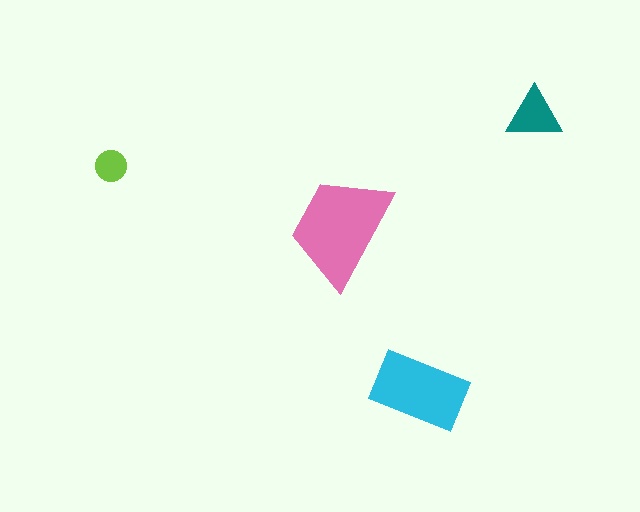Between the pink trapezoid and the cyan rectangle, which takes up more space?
The pink trapezoid.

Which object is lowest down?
The cyan rectangle is bottommost.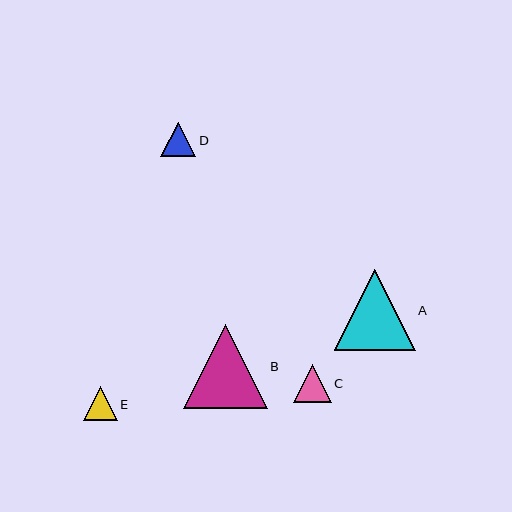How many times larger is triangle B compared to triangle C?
Triangle B is approximately 2.2 times the size of triangle C.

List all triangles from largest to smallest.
From largest to smallest: B, A, C, D, E.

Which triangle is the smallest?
Triangle E is the smallest with a size of approximately 34 pixels.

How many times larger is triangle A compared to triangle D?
Triangle A is approximately 2.3 times the size of triangle D.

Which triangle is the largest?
Triangle B is the largest with a size of approximately 84 pixels.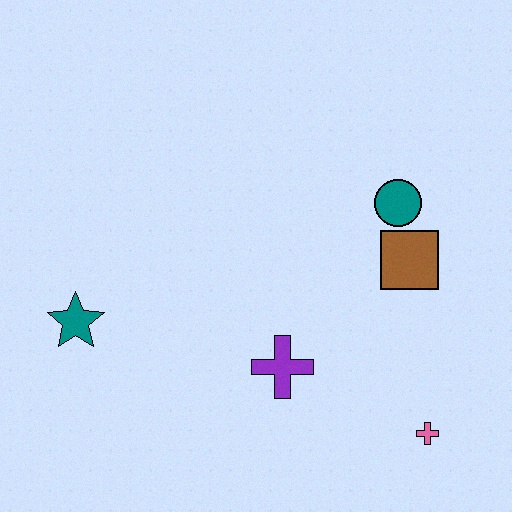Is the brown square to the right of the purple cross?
Yes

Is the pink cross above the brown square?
No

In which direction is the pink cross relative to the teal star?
The pink cross is to the right of the teal star.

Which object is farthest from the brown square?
The teal star is farthest from the brown square.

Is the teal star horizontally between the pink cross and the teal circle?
No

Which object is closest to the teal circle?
The brown square is closest to the teal circle.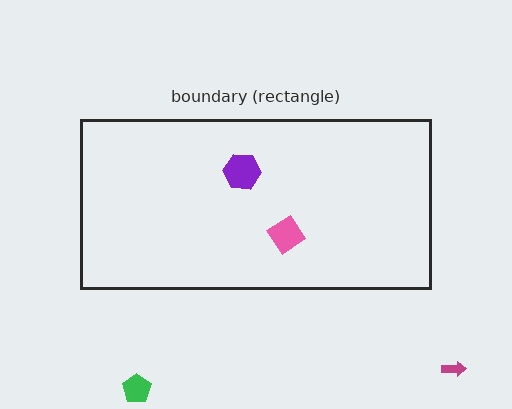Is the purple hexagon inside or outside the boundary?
Inside.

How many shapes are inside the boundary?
2 inside, 2 outside.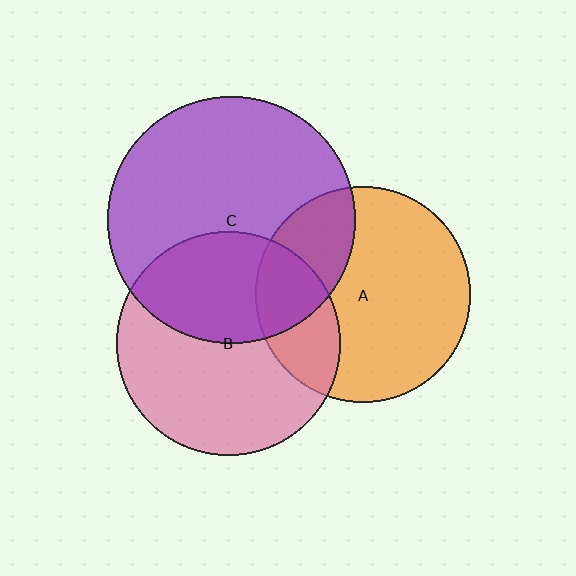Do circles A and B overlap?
Yes.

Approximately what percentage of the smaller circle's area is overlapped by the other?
Approximately 25%.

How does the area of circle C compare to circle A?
Approximately 1.3 times.